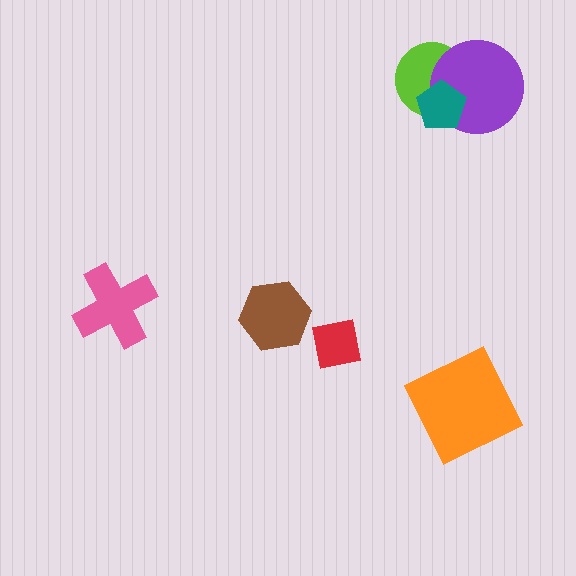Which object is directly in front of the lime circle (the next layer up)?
The purple circle is directly in front of the lime circle.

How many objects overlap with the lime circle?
2 objects overlap with the lime circle.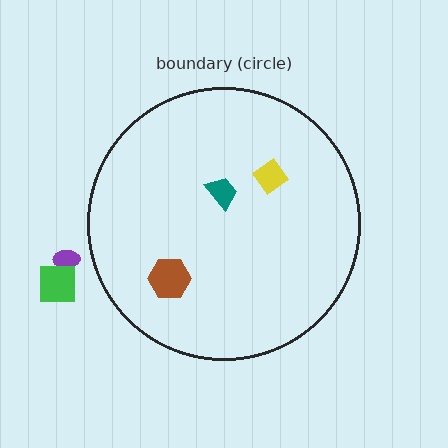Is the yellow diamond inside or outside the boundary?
Inside.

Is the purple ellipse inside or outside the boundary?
Outside.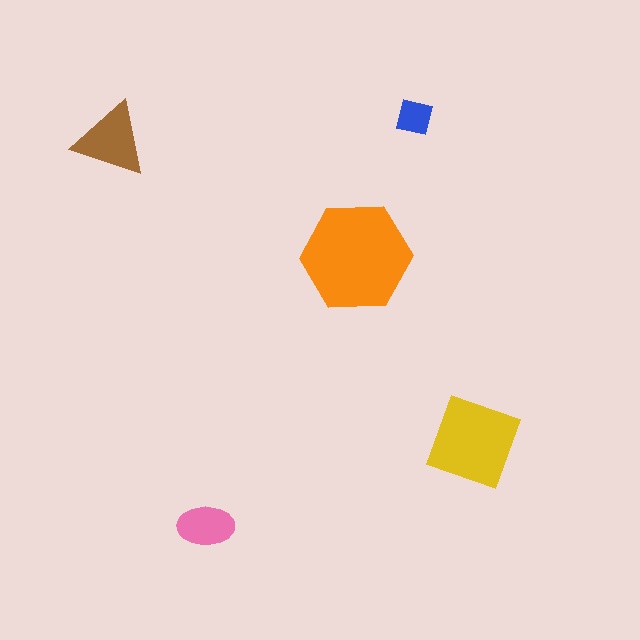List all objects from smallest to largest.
The blue square, the pink ellipse, the brown triangle, the yellow diamond, the orange hexagon.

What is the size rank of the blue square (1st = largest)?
5th.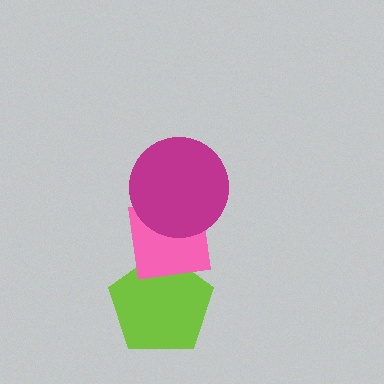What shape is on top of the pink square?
The magenta circle is on top of the pink square.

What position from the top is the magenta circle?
The magenta circle is 1st from the top.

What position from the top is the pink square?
The pink square is 2nd from the top.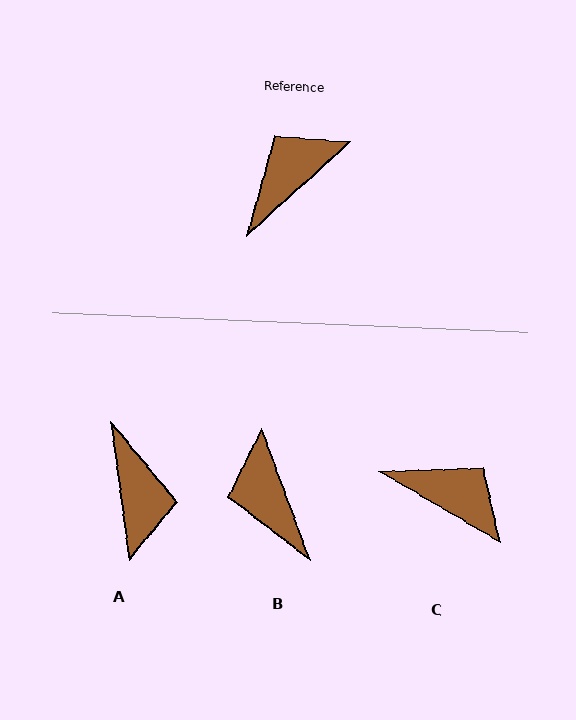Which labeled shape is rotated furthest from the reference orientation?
A, about 125 degrees away.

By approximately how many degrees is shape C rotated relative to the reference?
Approximately 73 degrees clockwise.